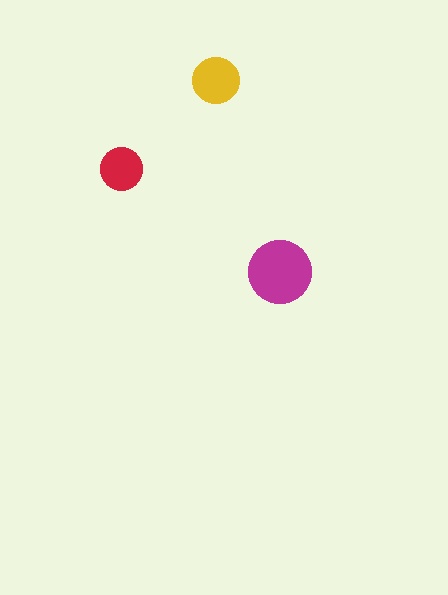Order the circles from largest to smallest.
the magenta one, the yellow one, the red one.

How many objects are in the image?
There are 3 objects in the image.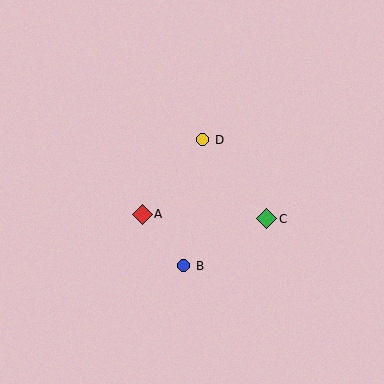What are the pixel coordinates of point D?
Point D is at (203, 140).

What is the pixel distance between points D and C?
The distance between D and C is 102 pixels.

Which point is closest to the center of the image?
Point D at (203, 140) is closest to the center.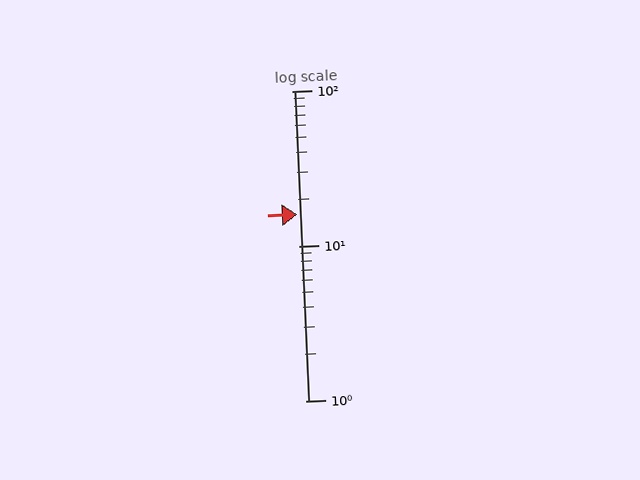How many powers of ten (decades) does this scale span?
The scale spans 2 decades, from 1 to 100.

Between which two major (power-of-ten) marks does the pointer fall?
The pointer is between 10 and 100.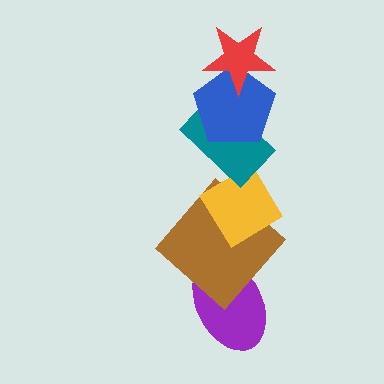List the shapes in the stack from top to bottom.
From top to bottom: the red star, the blue pentagon, the teal rectangle, the yellow diamond, the brown diamond, the purple ellipse.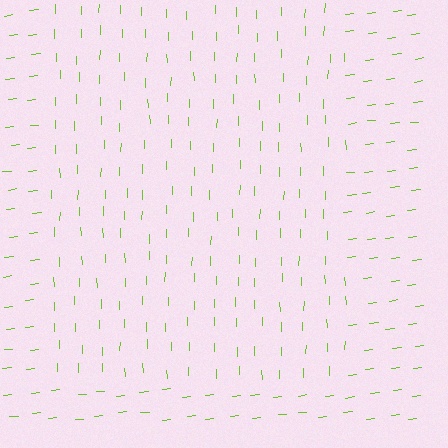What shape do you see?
I see a rectangle.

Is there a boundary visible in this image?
Yes, there is a texture boundary formed by a change in line orientation.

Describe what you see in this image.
The image is filled with small lime line segments. A rectangle region in the image has lines oriented differently from the surrounding lines, creating a visible texture boundary.